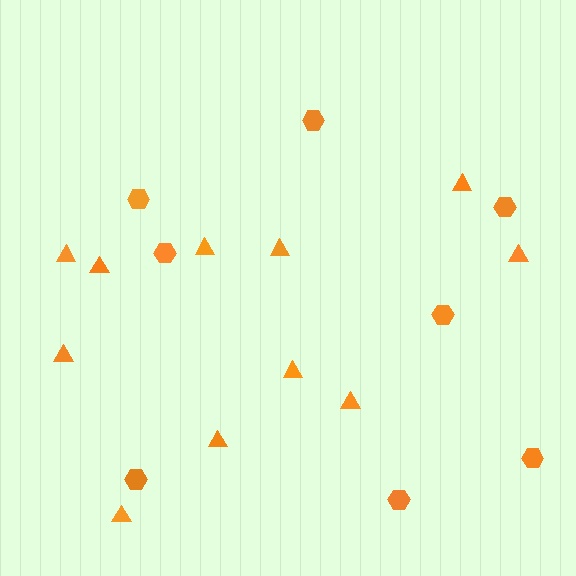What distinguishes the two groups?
There are 2 groups: one group of triangles (11) and one group of hexagons (8).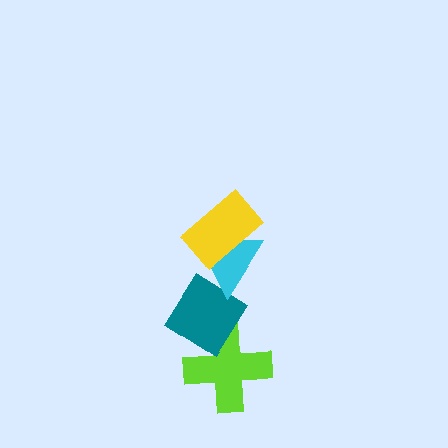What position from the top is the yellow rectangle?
The yellow rectangle is 1st from the top.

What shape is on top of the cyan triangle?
The yellow rectangle is on top of the cyan triangle.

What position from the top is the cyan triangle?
The cyan triangle is 2nd from the top.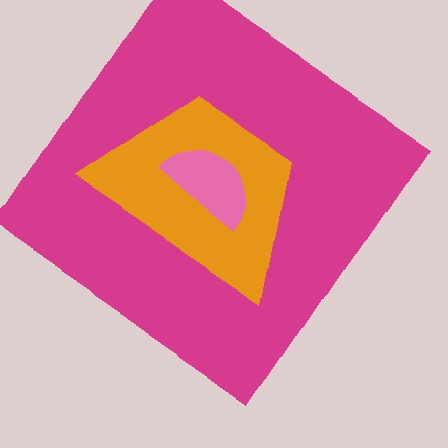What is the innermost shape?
The pink semicircle.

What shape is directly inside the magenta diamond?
The orange trapezoid.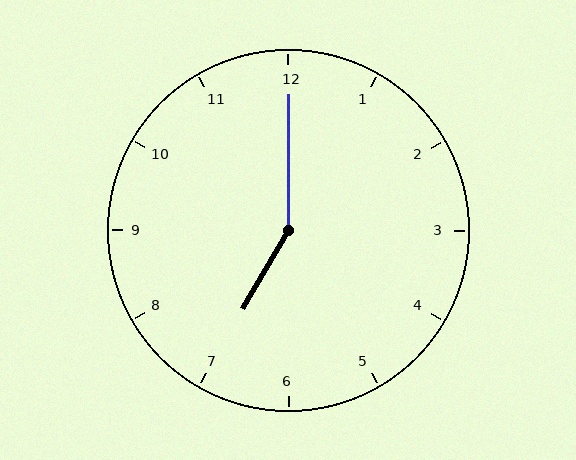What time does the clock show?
7:00.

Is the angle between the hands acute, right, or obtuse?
It is obtuse.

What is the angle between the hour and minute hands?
Approximately 150 degrees.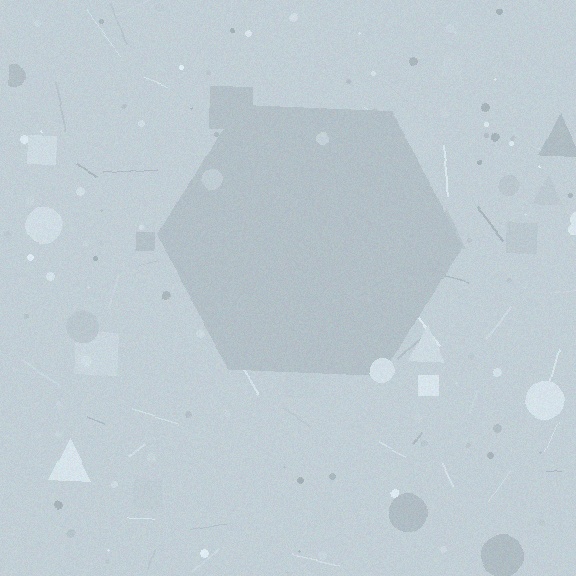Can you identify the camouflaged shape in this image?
The camouflaged shape is a hexagon.